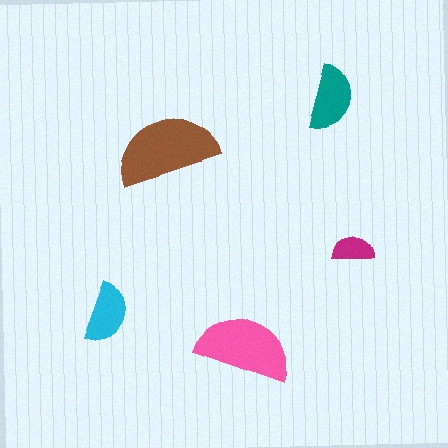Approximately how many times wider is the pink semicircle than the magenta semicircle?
About 2.5 times wider.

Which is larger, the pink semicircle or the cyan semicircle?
The pink one.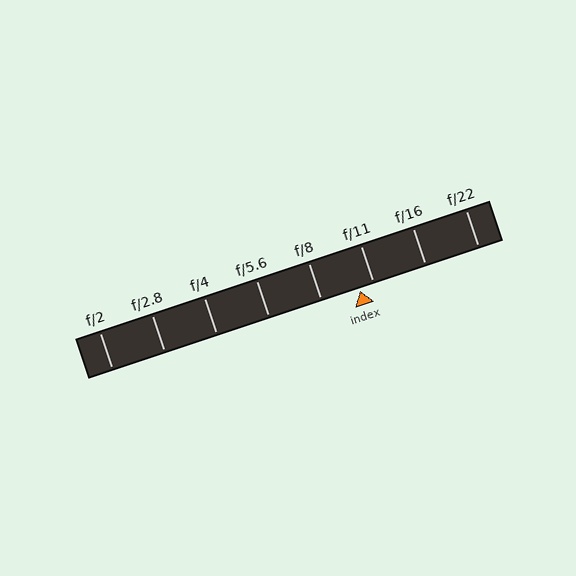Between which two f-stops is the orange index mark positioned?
The index mark is between f/8 and f/11.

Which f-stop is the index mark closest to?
The index mark is closest to f/11.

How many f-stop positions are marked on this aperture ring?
There are 8 f-stop positions marked.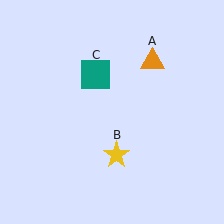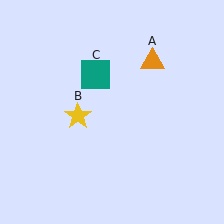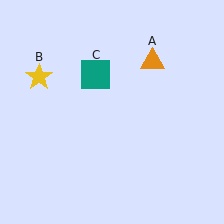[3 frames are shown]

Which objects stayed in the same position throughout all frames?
Orange triangle (object A) and teal square (object C) remained stationary.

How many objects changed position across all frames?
1 object changed position: yellow star (object B).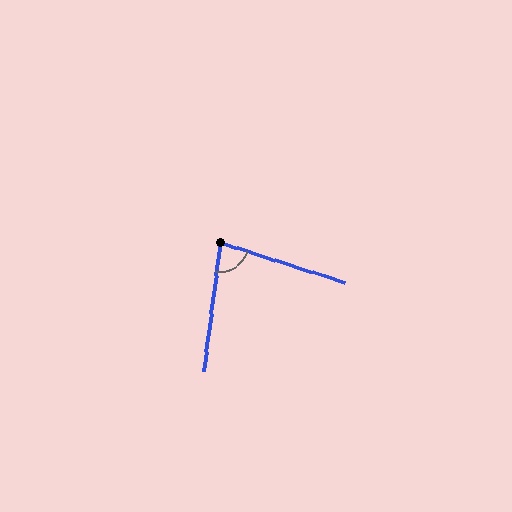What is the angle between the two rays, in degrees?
Approximately 80 degrees.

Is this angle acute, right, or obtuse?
It is acute.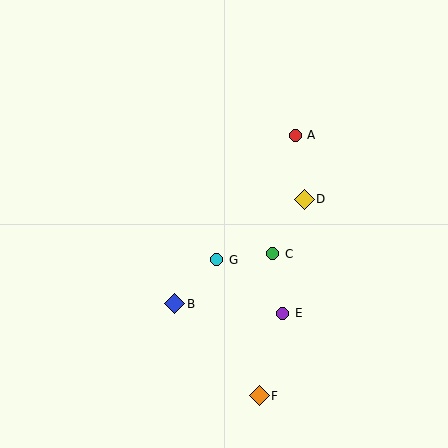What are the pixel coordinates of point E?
Point E is at (283, 313).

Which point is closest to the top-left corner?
Point A is closest to the top-left corner.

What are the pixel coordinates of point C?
Point C is at (273, 254).